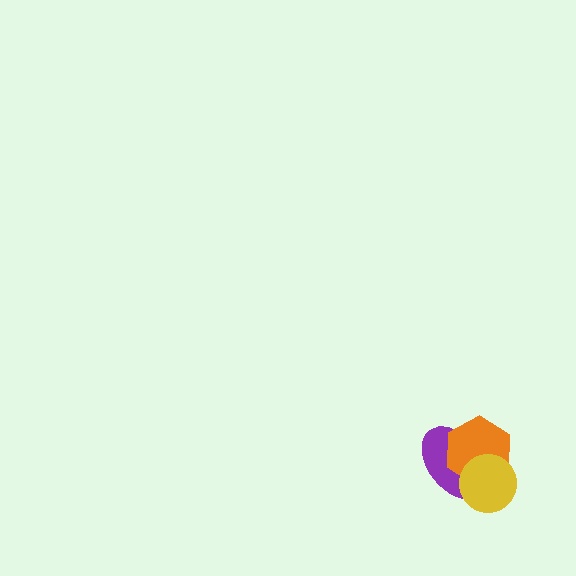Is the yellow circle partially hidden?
No, no other shape covers it.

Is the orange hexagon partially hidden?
Yes, it is partially covered by another shape.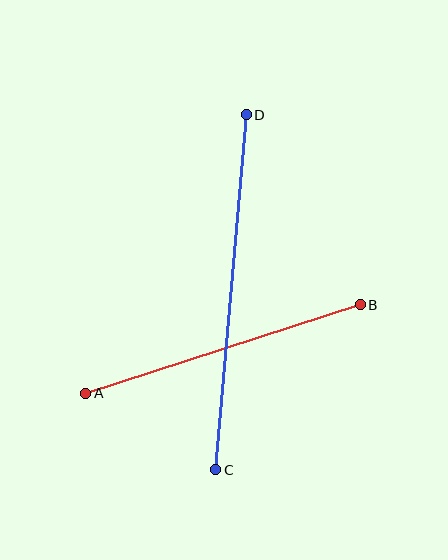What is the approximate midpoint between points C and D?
The midpoint is at approximately (231, 292) pixels.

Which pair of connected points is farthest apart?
Points C and D are farthest apart.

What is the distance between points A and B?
The distance is approximately 288 pixels.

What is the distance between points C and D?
The distance is approximately 356 pixels.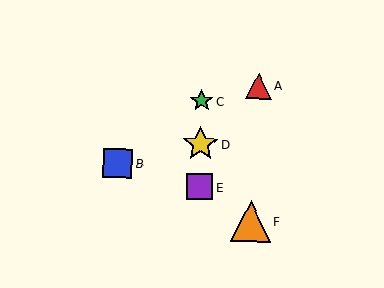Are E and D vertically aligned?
Yes, both are at x≈200.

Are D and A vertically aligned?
No, D is at x≈201 and A is at x≈259.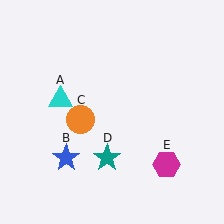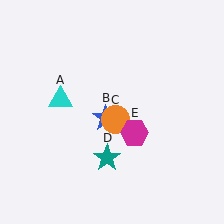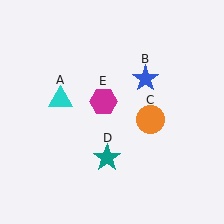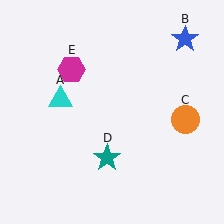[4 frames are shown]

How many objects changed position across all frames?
3 objects changed position: blue star (object B), orange circle (object C), magenta hexagon (object E).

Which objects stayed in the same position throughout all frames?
Cyan triangle (object A) and teal star (object D) remained stationary.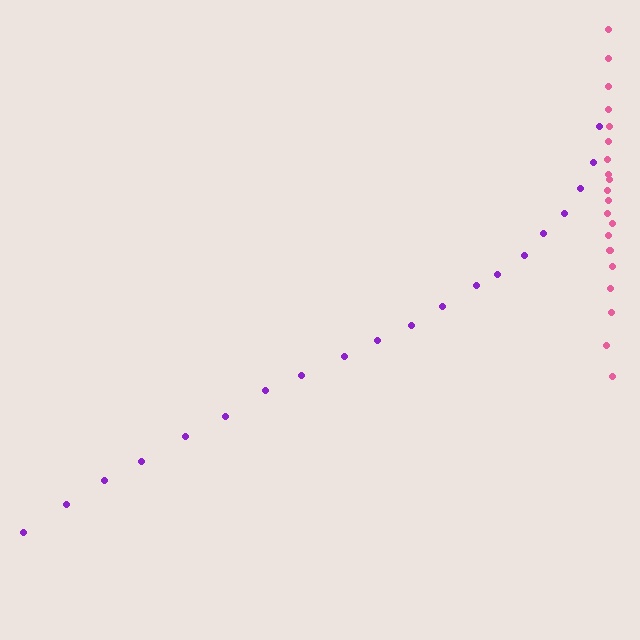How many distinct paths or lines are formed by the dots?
There are 2 distinct paths.